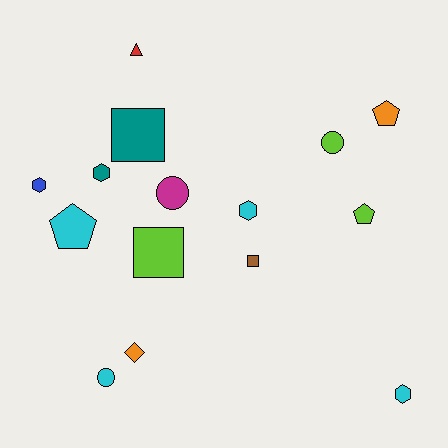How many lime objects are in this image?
There are 3 lime objects.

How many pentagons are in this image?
There are 3 pentagons.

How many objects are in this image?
There are 15 objects.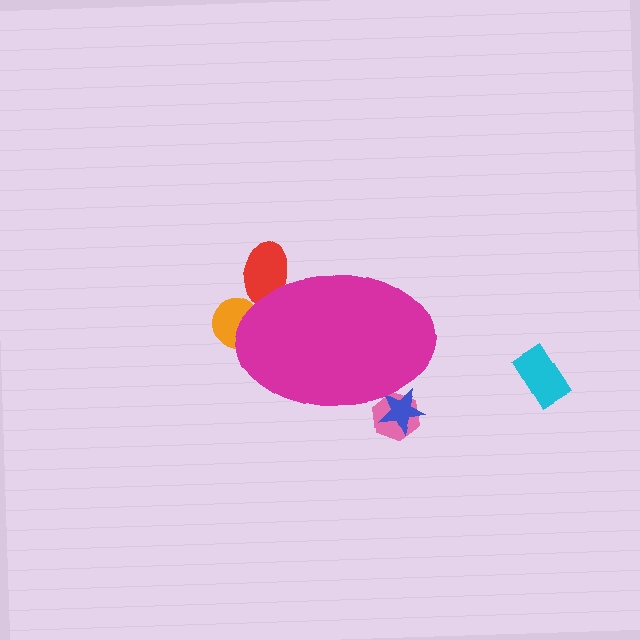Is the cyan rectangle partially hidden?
No, the cyan rectangle is fully visible.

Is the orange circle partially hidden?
Yes, the orange circle is partially hidden behind the magenta ellipse.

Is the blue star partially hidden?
Yes, the blue star is partially hidden behind the magenta ellipse.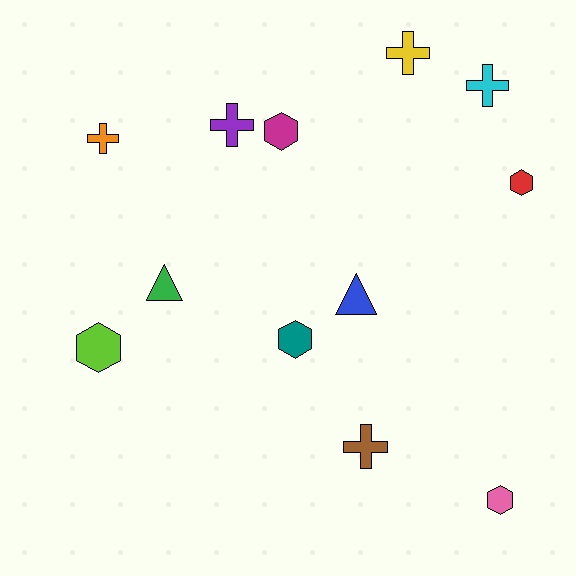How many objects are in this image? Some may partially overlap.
There are 12 objects.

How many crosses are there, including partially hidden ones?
There are 5 crosses.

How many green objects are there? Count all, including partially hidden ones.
There is 1 green object.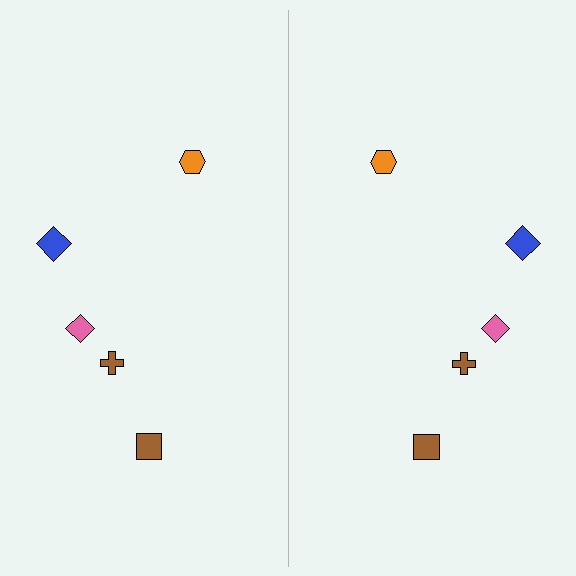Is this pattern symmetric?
Yes, this pattern has bilateral (reflection) symmetry.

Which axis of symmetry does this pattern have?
The pattern has a vertical axis of symmetry running through the center of the image.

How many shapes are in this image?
There are 10 shapes in this image.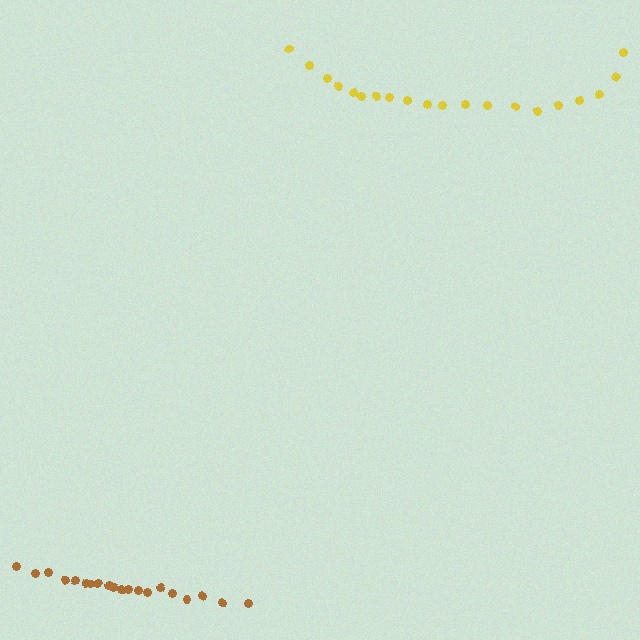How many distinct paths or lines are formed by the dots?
There are 2 distinct paths.